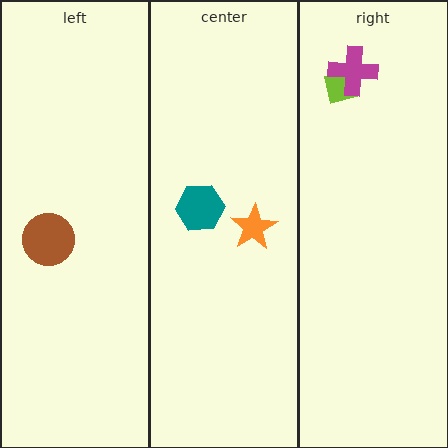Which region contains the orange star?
The center region.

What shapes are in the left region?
The brown circle.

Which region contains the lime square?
The right region.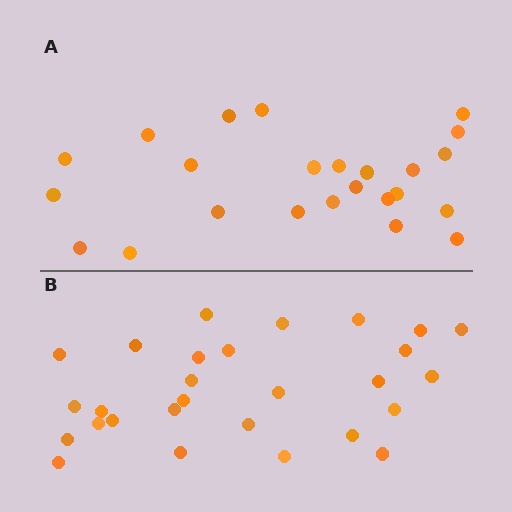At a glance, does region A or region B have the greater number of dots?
Region B (the bottom region) has more dots.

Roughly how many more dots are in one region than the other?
Region B has about 4 more dots than region A.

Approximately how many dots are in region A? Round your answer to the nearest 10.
About 20 dots. (The exact count is 24, which rounds to 20.)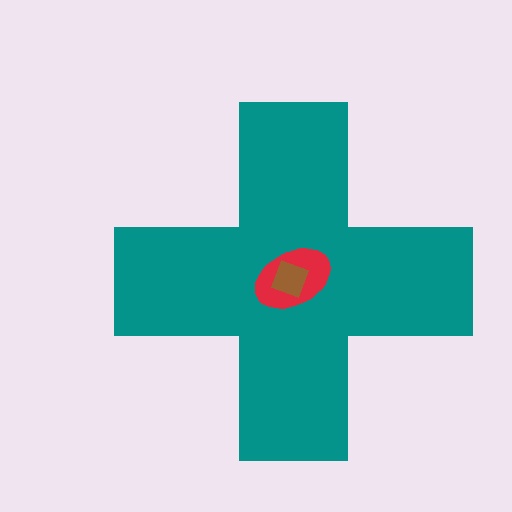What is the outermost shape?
The teal cross.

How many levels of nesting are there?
3.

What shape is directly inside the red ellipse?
The brown diamond.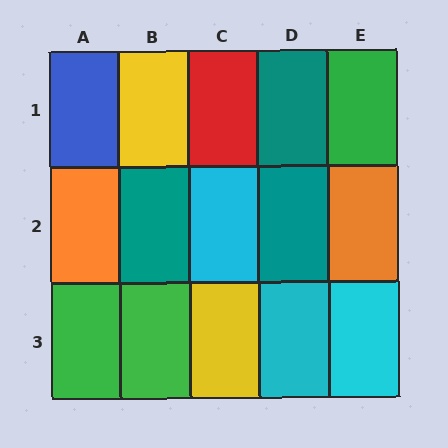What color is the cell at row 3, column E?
Cyan.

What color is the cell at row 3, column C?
Yellow.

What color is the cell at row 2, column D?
Teal.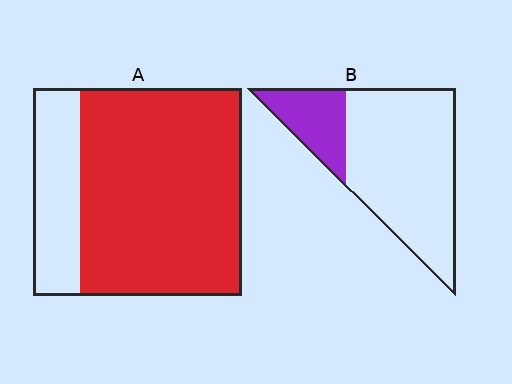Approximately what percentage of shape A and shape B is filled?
A is approximately 80% and B is approximately 25%.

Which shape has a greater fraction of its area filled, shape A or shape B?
Shape A.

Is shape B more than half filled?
No.